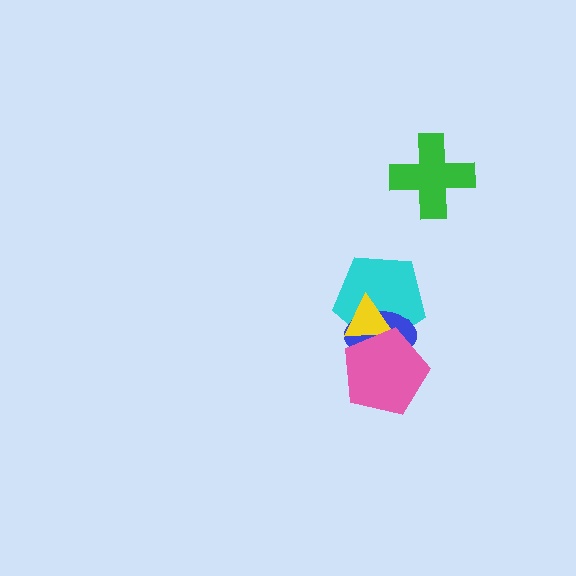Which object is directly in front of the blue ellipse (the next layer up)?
The yellow triangle is directly in front of the blue ellipse.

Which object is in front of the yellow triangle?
The pink pentagon is in front of the yellow triangle.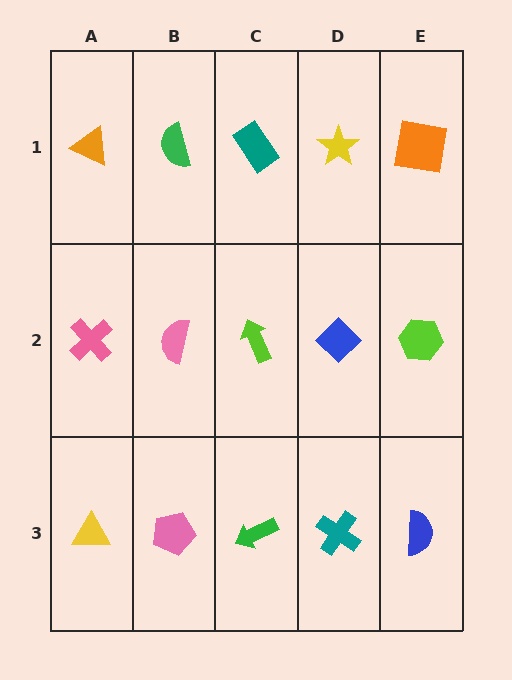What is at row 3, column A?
A yellow triangle.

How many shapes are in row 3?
5 shapes.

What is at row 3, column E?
A blue semicircle.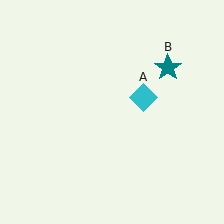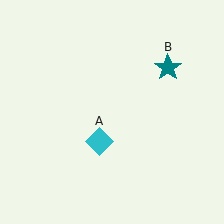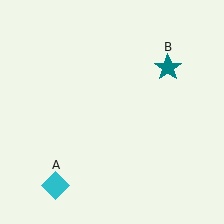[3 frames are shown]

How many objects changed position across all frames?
1 object changed position: cyan diamond (object A).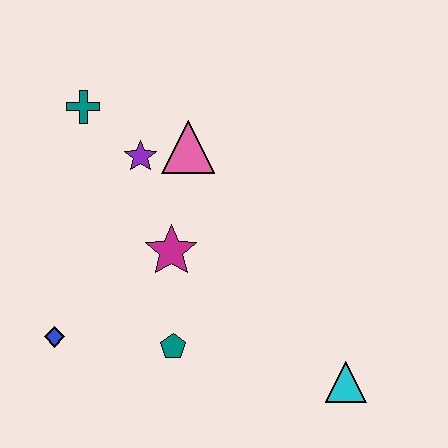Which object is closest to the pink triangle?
The purple star is closest to the pink triangle.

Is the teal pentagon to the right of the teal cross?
Yes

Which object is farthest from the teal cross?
The cyan triangle is farthest from the teal cross.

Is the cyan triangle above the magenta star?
No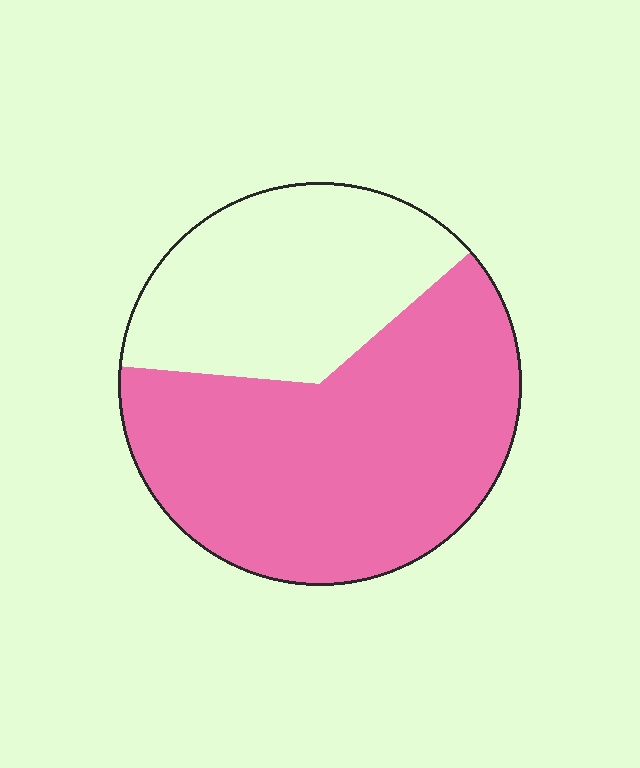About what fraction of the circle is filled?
About five eighths (5/8).